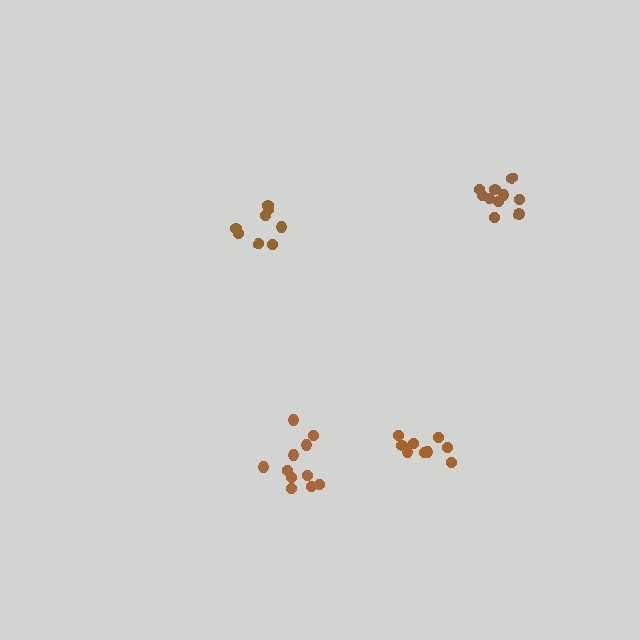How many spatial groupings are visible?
There are 4 spatial groupings.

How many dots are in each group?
Group 1: 8 dots, Group 2: 11 dots, Group 3: 9 dots, Group 4: 10 dots (38 total).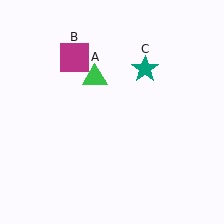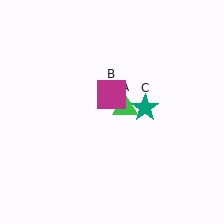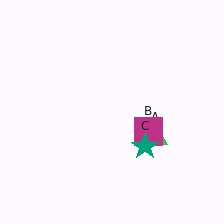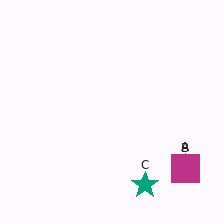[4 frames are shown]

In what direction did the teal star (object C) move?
The teal star (object C) moved down.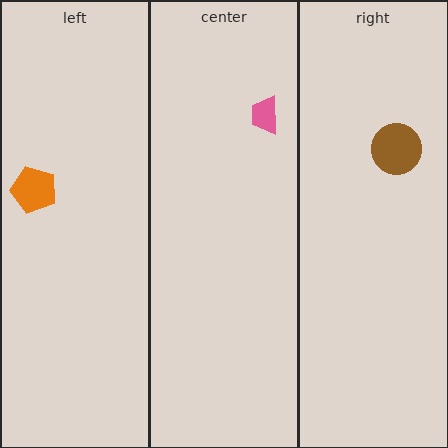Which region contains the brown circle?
The right region.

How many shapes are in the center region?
1.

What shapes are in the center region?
The pink trapezoid.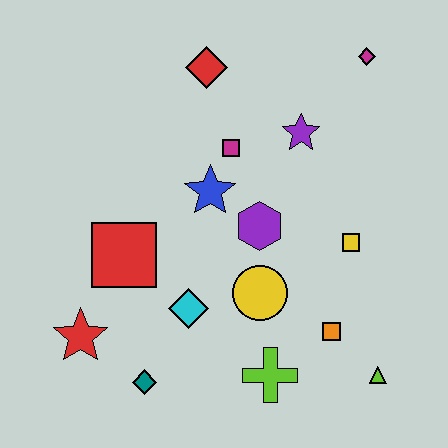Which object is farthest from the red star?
The magenta diamond is farthest from the red star.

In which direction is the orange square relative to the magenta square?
The orange square is below the magenta square.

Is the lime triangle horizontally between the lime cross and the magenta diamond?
No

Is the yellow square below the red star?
No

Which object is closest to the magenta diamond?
The purple star is closest to the magenta diamond.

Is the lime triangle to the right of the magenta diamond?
Yes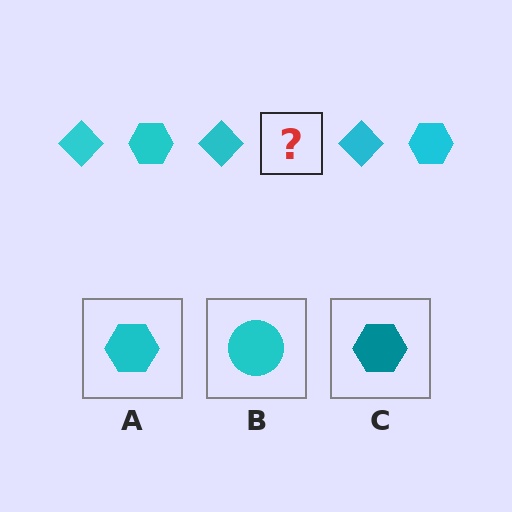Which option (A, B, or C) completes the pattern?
A.